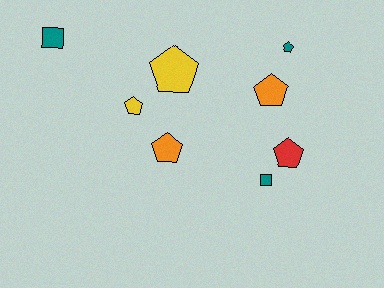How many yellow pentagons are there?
There are 2 yellow pentagons.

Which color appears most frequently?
Teal, with 3 objects.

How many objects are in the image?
There are 8 objects.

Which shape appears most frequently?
Pentagon, with 6 objects.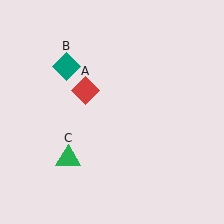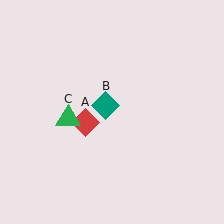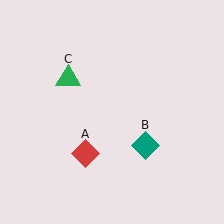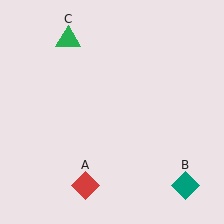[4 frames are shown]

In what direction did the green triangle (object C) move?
The green triangle (object C) moved up.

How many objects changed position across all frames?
3 objects changed position: red diamond (object A), teal diamond (object B), green triangle (object C).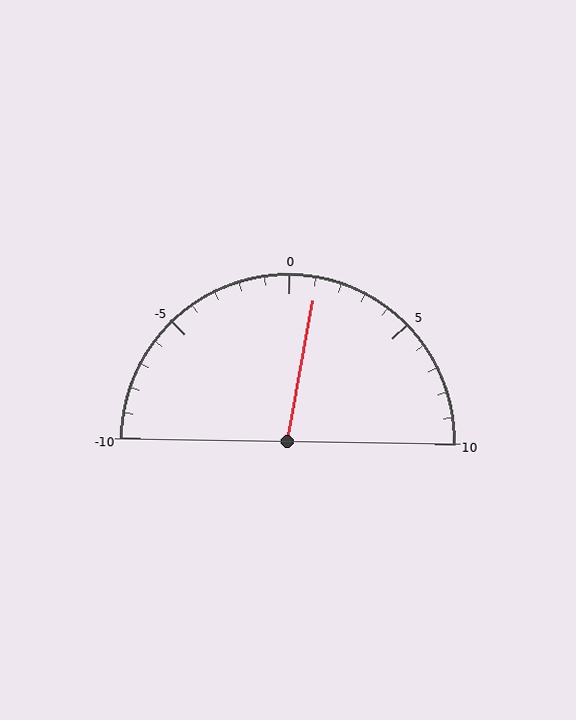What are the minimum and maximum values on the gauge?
The gauge ranges from -10 to 10.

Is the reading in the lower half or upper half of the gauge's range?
The reading is in the upper half of the range (-10 to 10).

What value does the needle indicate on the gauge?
The needle indicates approximately 1.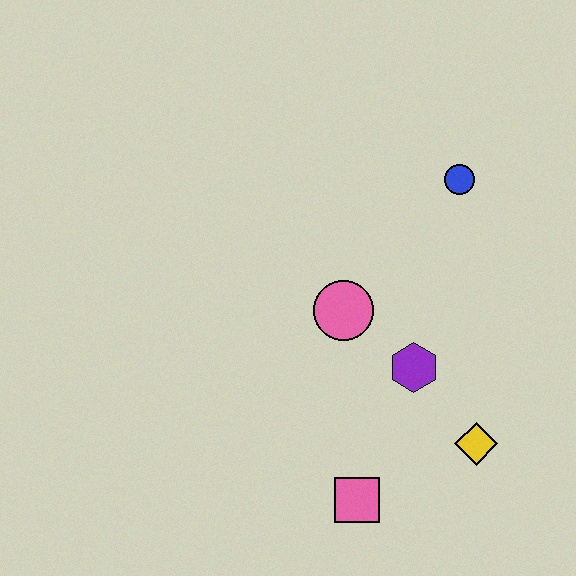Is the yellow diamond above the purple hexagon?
No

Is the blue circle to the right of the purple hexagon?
Yes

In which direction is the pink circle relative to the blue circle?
The pink circle is below the blue circle.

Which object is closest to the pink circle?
The purple hexagon is closest to the pink circle.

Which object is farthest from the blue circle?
The pink square is farthest from the blue circle.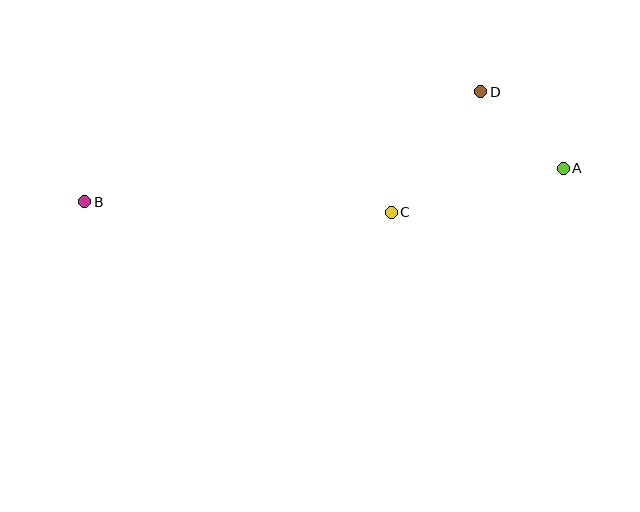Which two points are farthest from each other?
Points A and B are farthest from each other.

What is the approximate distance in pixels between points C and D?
The distance between C and D is approximately 150 pixels.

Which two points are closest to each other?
Points A and D are closest to each other.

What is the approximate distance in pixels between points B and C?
The distance between B and C is approximately 307 pixels.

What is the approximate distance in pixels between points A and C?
The distance between A and C is approximately 177 pixels.